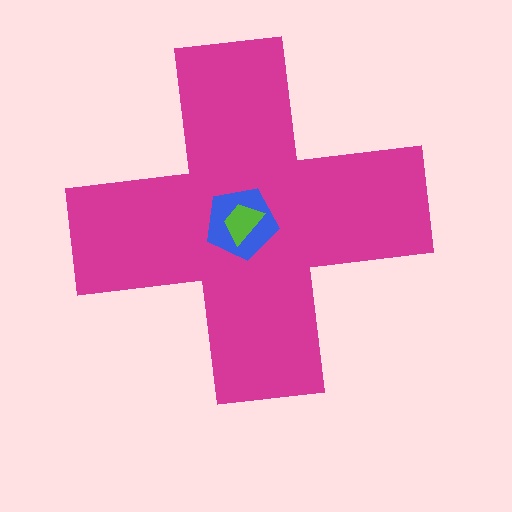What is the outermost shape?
The magenta cross.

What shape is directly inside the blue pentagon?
The lime trapezoid.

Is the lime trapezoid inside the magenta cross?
Yes.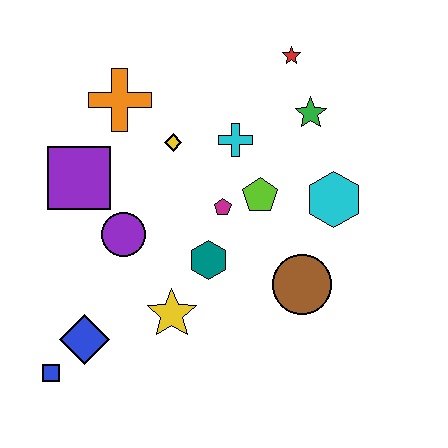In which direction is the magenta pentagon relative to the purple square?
The magenta pentagon is to the right of the purple square.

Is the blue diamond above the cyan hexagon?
No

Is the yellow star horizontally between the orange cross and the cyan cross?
Yes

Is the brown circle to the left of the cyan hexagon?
Yes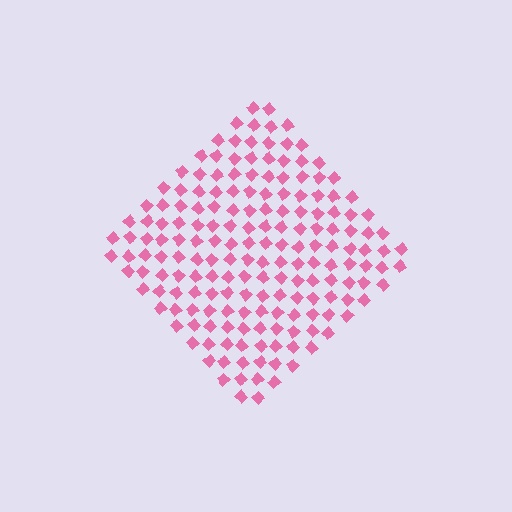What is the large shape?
The large shape is a diamond.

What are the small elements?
The small elements are diamonds.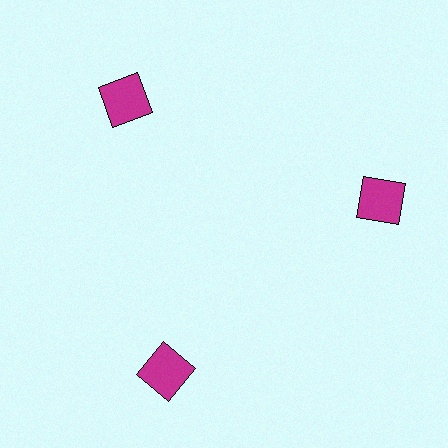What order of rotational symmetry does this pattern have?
This pattern has 3-fold rotational symmetry.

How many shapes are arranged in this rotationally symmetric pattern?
There are 3 shapes, arranged in 3 groups of 1.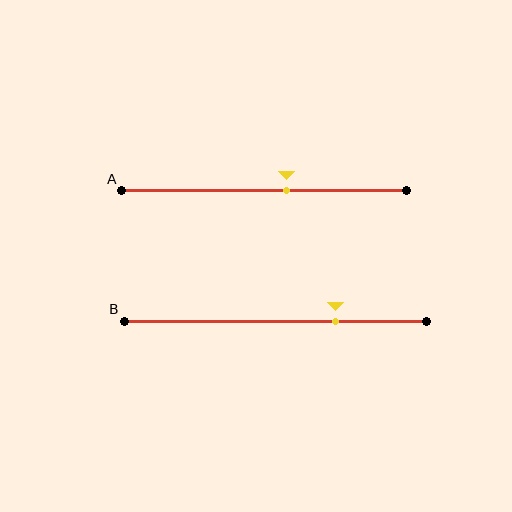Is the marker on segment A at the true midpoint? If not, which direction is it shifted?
No, the marker on segment A is shifted to the right by about 8% of the segment length.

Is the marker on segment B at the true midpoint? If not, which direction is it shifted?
No, the marker on segment B is shifted to the right by about 20% of the segment length.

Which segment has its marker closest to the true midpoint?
Segment A has its marker closest to the true midpoint.